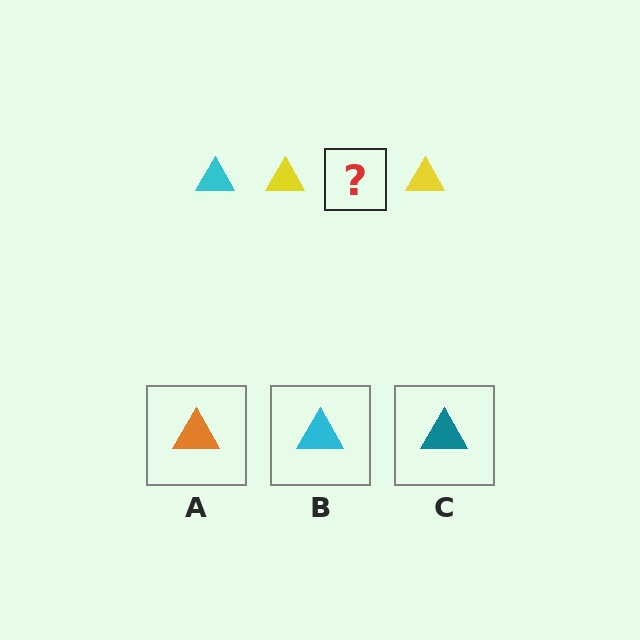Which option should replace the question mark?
Option B.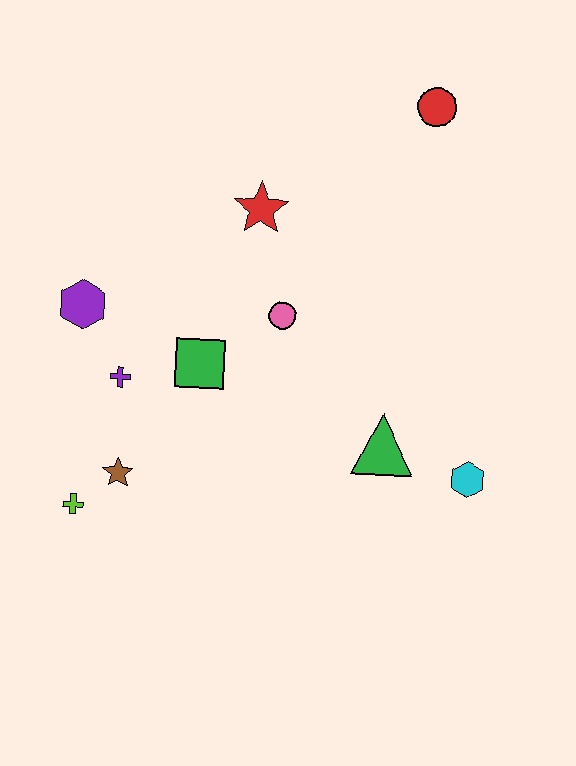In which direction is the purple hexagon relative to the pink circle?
The purple hexagon is to the left of the pink circle.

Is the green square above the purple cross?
Yes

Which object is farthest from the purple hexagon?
The cyan hexagon is farthest from the purple hexagon.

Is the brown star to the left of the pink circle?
Yes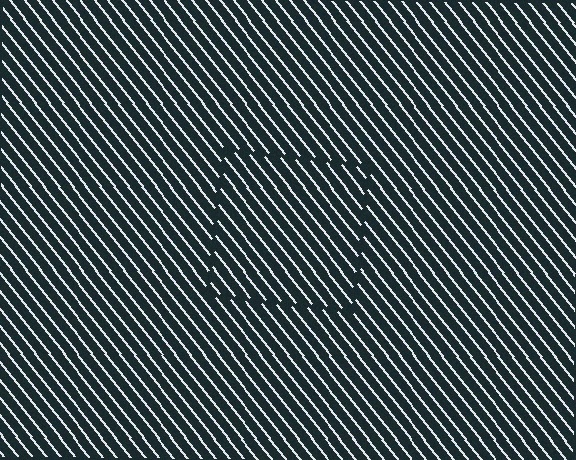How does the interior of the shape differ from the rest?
The interior of the shape contains the same grating, shifted by half a period — the contour is defined by the phase discontinuity where line-ends from the inner and outer gratings abut.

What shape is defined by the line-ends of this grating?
An illusory square. The interior of the shape contains the same grating, shifted by half a period — the contour is defined by the phase discontinuity where line-ends from the inner and outer gratings abut.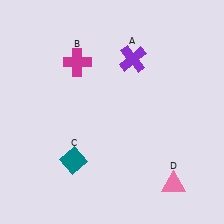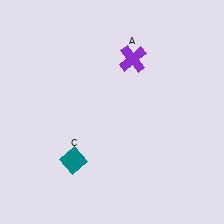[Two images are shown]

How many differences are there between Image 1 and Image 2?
There are 2 differences between the two images.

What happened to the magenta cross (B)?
The magenta cross (B) was removed in Image 2. It was in the top-left area of Image 1.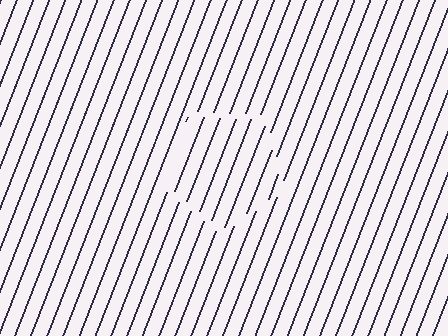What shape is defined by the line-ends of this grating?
An illusory pentagon. The interior of the shape contains the same grating, shifted by half a period — the contour is defined by the phase discontinuity where line-ends from the inner and outer gratings abut.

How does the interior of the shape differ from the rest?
The interior of the shape contains the same grating, shifted by half a period — the contour is defined by the phase discontinuity where line-ends from the inner and outer gratings abut.